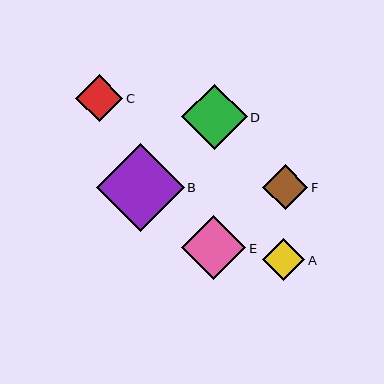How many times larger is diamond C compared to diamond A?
Diamond C is approximately 1.1 times the size of diamond A.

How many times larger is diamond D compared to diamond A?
Diamond D is approximately 1.6 times the size of diamond A.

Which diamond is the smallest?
Diamond A is the smallest with a size of approximately 42 pixels.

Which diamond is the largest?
Diamond B is the largest with a size of approximately 88 pixels.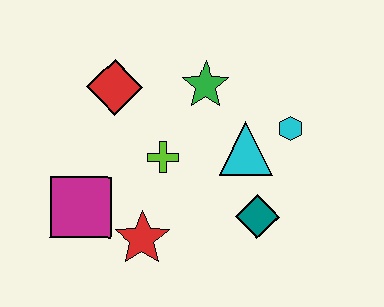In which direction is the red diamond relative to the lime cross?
The red diamond is above the lime cross.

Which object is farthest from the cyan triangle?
The magenta square is farthest from the cyan triangle.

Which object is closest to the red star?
The magenta square is closest to the red star.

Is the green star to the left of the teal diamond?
Yes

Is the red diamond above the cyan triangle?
Yes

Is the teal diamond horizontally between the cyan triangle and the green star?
No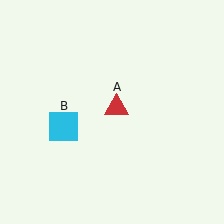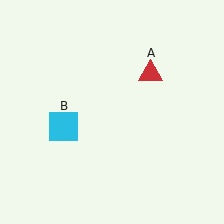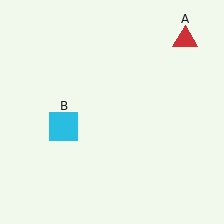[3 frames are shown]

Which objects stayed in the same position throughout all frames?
Cyan square (object B) remained stationary.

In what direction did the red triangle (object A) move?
The red triangle (object A) moved up and to the right.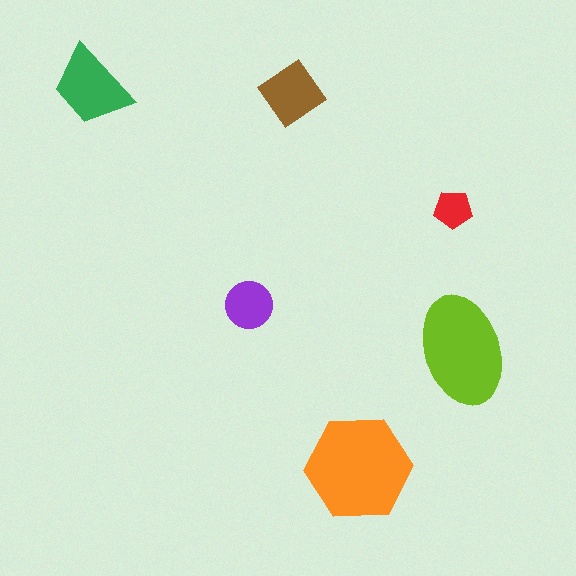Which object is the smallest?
The red pentagon.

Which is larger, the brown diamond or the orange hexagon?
The orange hexagon.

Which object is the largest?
The orange hexagon.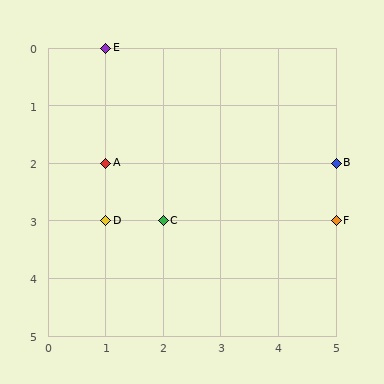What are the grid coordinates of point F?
Point F is at grid coordinates (5, 3).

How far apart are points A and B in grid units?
Points A and B are 4 columns apart.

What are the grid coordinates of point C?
Point C is at grid coordinates (2, 3).